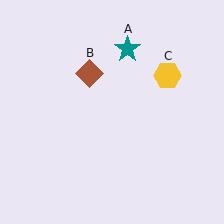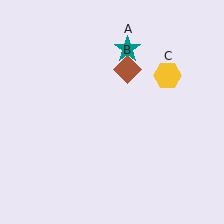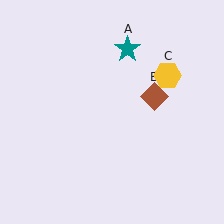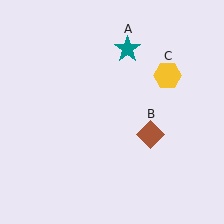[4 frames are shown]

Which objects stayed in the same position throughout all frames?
Teal star (object A) and yellow hexagon (object C) remained stationary.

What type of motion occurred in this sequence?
The brown diamond (object B) rotated clockwise around the center of the scene.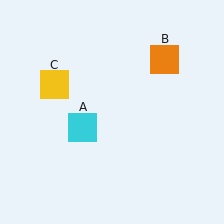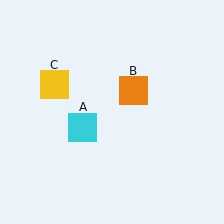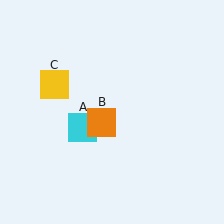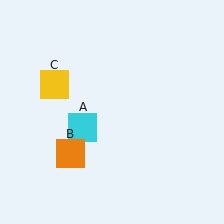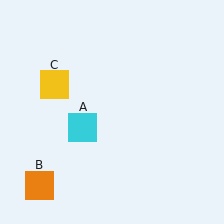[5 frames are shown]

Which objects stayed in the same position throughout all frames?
Cyan square (object A) and yellow square (object C) remained stationary.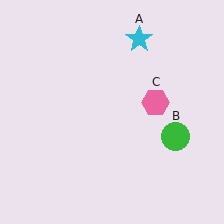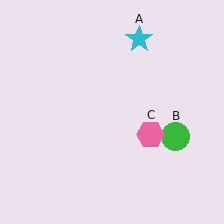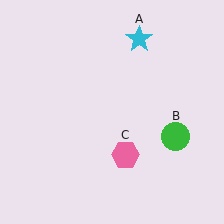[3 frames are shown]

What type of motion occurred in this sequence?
The pink hexagon (object C) rotated clockwise around the center of the scene.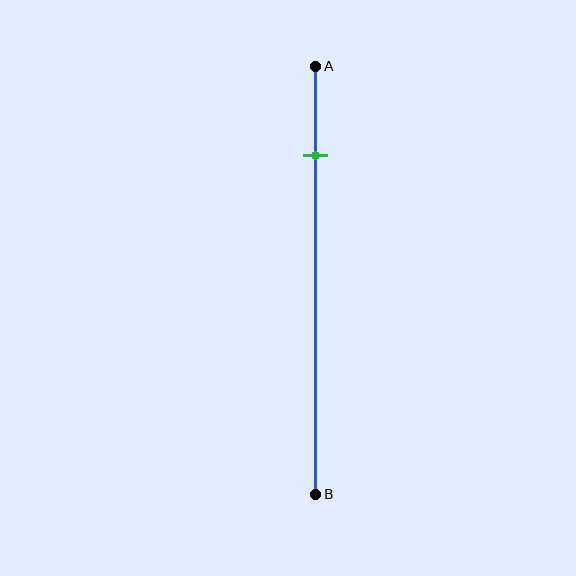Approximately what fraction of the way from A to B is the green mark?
The green mark is approximately 20% of the way from A to B.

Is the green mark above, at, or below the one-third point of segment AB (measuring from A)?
The green mark is above the one-third point of segment AB.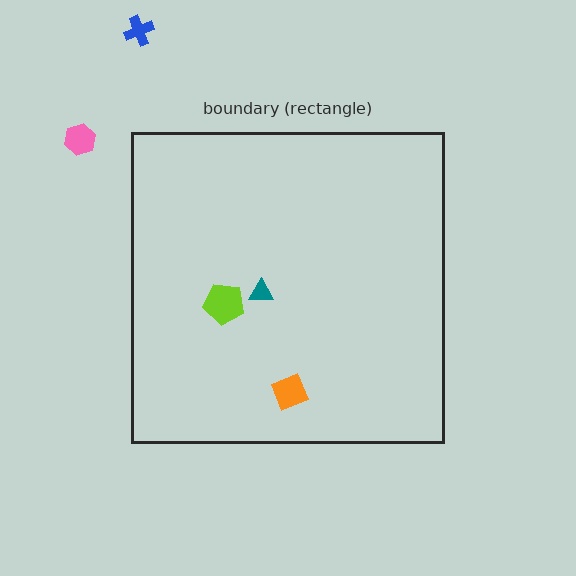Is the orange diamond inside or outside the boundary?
Inside.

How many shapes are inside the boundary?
3 inside, 2 outside.